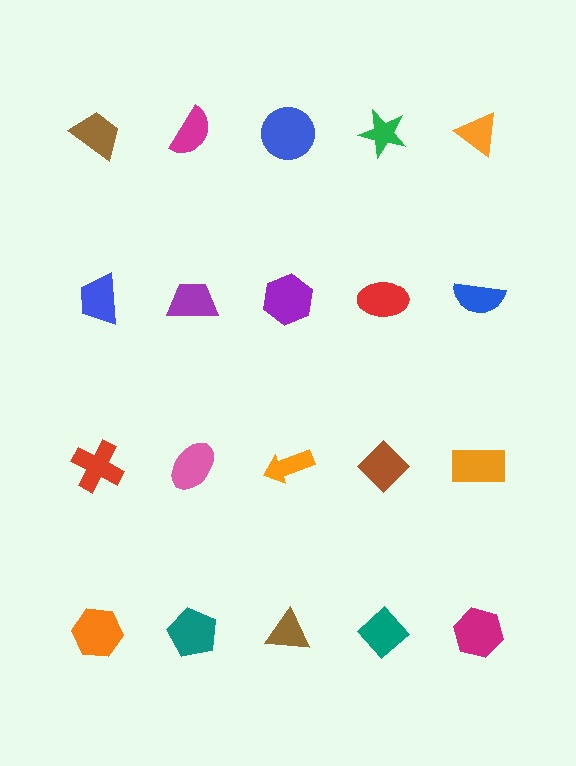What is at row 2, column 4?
A red ellipse.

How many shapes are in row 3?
5 shapes.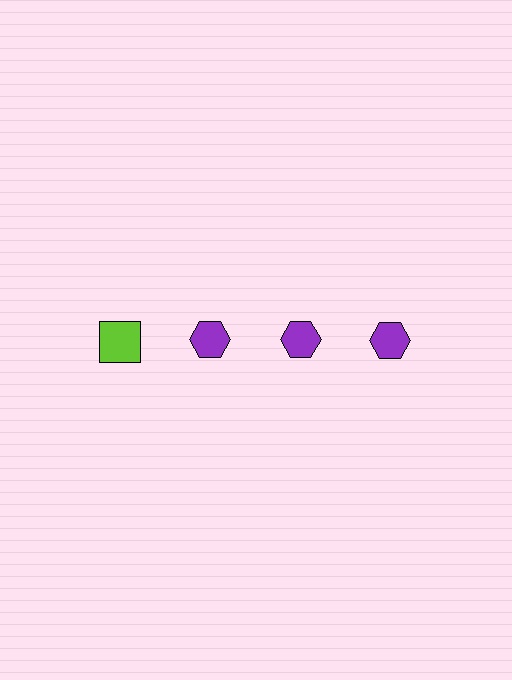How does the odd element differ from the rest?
It differs in both color (lime instead of purple) and shape (square instead of hexagon).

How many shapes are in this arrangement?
There are 4 shapes arranged in a grid pattern.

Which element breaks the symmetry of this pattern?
The lime square in the top row, leftmost column breaks the symmetry. All other shapes are purple hexagons.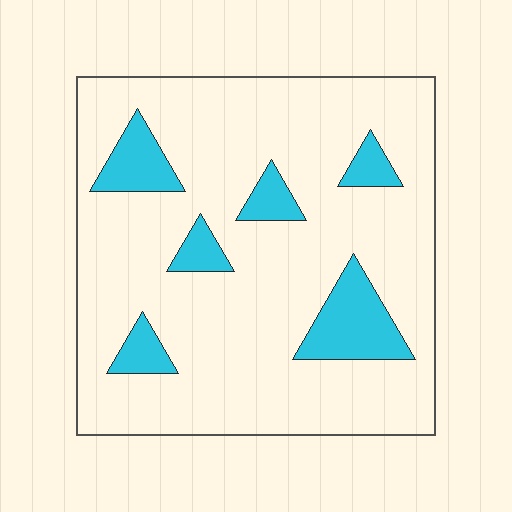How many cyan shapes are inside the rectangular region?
6.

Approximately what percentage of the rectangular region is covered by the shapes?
Approximately 15%.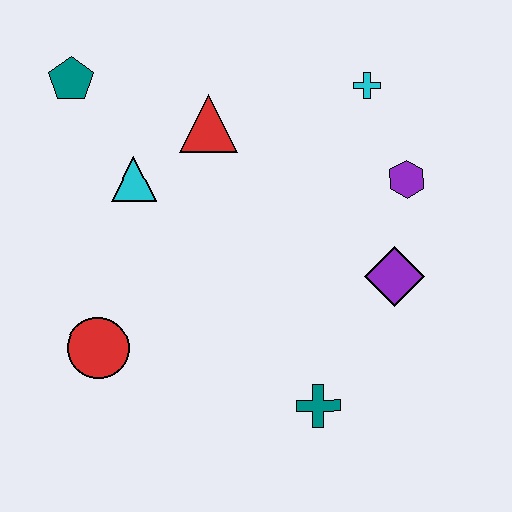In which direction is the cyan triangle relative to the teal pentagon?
The cyan triangle is below the teal pentagon.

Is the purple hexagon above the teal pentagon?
No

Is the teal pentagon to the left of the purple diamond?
Yes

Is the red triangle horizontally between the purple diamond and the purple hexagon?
No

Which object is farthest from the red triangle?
The teal cross is farthest from the red triangle.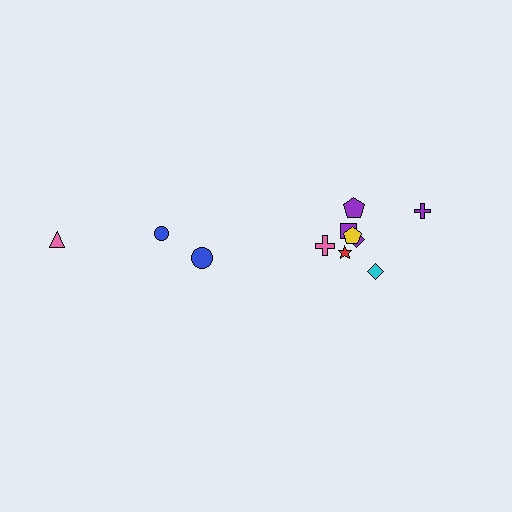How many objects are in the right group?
There are 8 objects.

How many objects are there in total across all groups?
There are 11 objects.